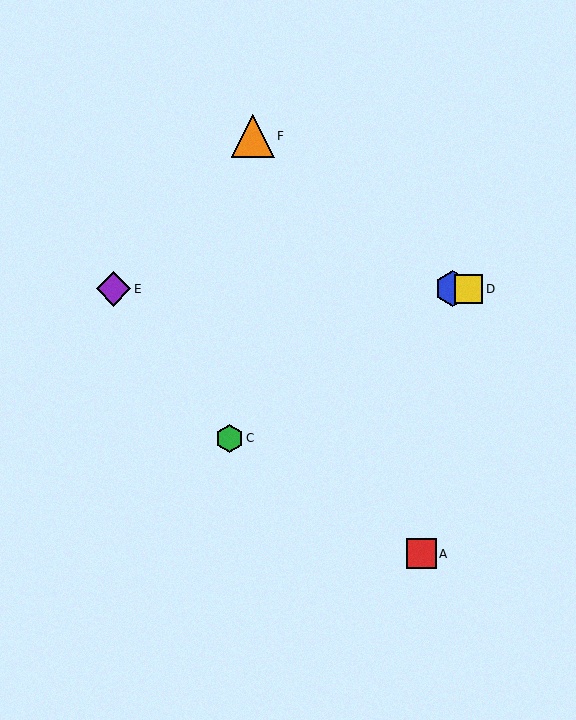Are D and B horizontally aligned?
Yes, both are at y≈289.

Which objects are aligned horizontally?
Objects B, D, E are aligned horizontally.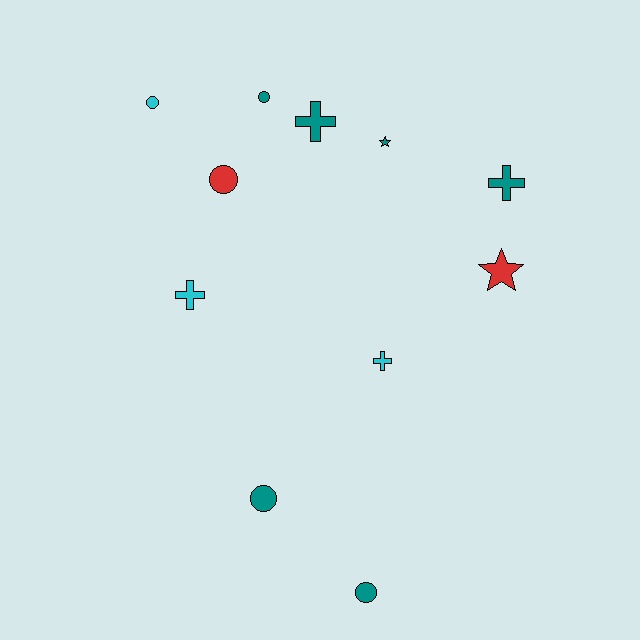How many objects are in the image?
There are 11 objects.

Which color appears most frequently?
Teal, with 6 objects.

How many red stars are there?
There is 1 red star.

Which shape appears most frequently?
Circle, with 5 objects.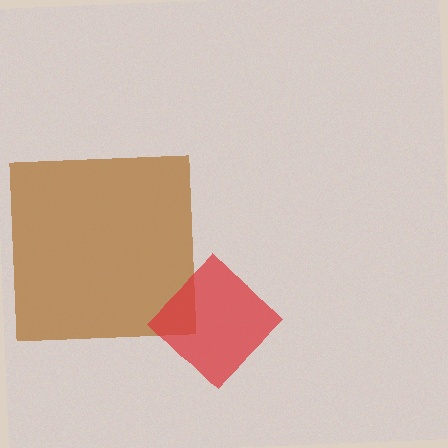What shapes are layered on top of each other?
The layered shapes are: a brown square, a red diamond.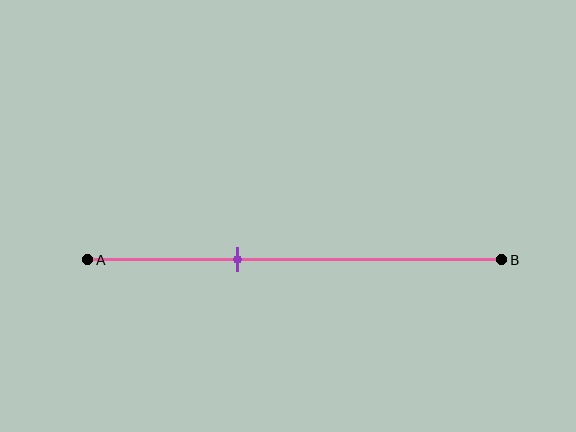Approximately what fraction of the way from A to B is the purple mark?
The purple mark is approximately 35% of the way from A to B.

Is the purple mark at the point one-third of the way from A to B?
Yes, the mark is approximately at the one-third point.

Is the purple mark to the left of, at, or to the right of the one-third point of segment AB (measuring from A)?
The purple mark is approximately at the one-third point of segment AB.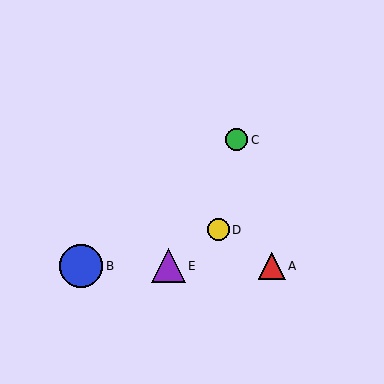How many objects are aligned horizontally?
3 objects (A, B, E) are aligned horizontally.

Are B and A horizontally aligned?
Yes, both are at y≈266.